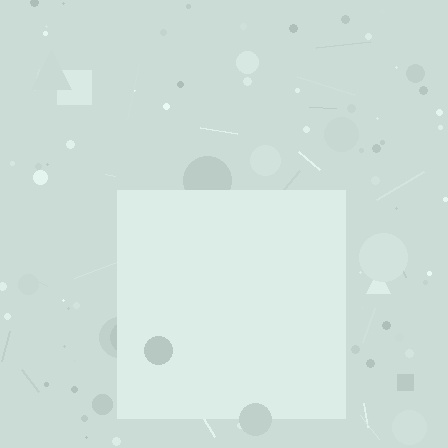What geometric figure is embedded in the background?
A square is embedded in the background.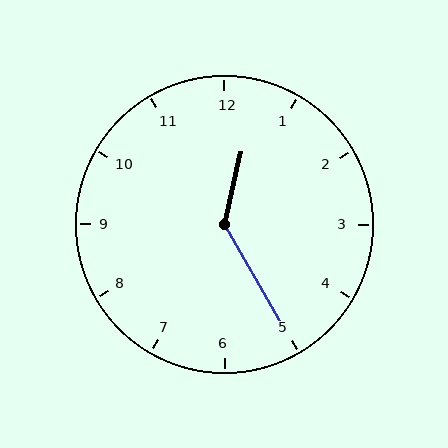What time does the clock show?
12:25.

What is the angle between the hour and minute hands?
Approximately 138 degrees.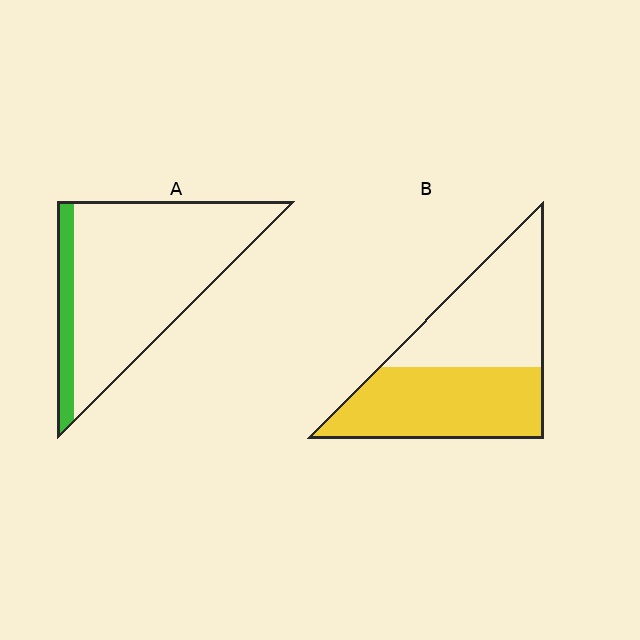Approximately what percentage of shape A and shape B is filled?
A is approximately 15% and B is approximately 50%.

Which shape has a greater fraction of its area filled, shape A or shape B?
Shape B.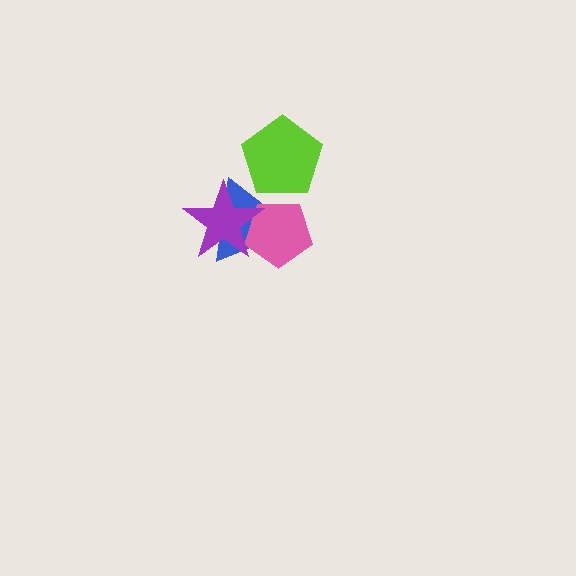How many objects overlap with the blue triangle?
3 objects overlap with the blue triangle.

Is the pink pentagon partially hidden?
Yes, it is partially covered by another shape.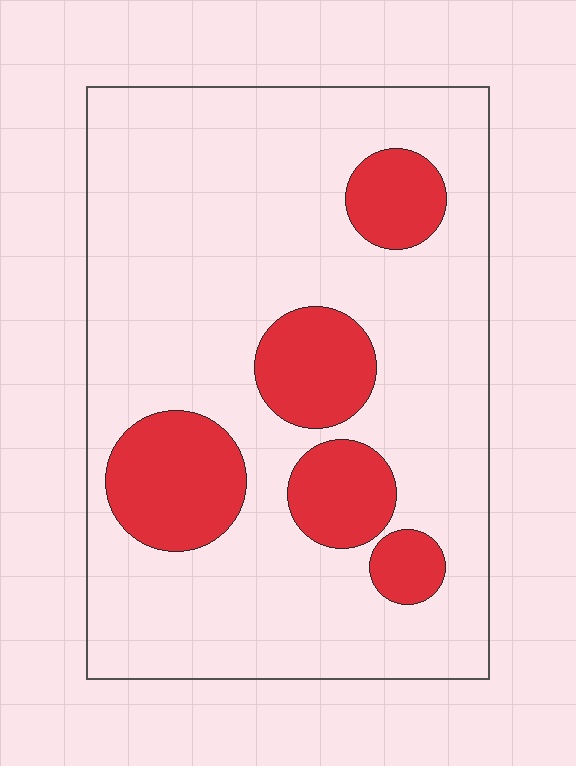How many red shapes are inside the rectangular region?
5.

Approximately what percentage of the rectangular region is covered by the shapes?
Approximately 20%.